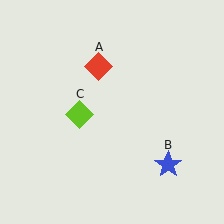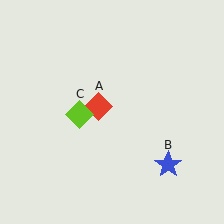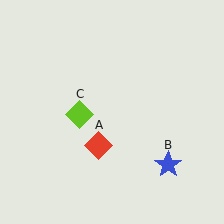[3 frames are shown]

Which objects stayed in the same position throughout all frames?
Blue star (object B) and lime diamond (object C) remained stationary.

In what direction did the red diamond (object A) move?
The red diamond (object A) moved down.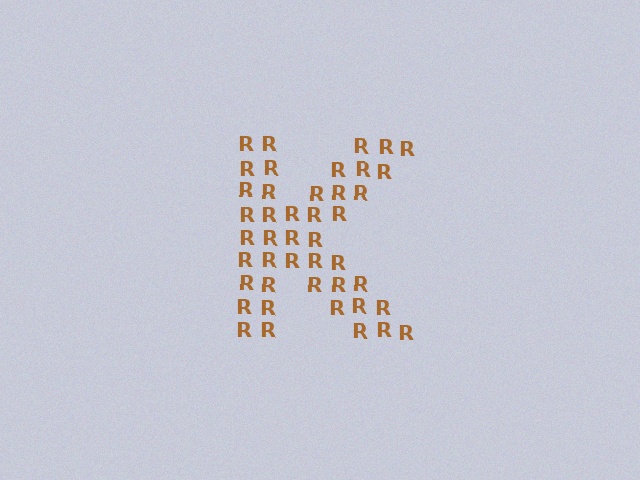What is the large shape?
The large shape is the letter K.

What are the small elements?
The small elements are letter R's.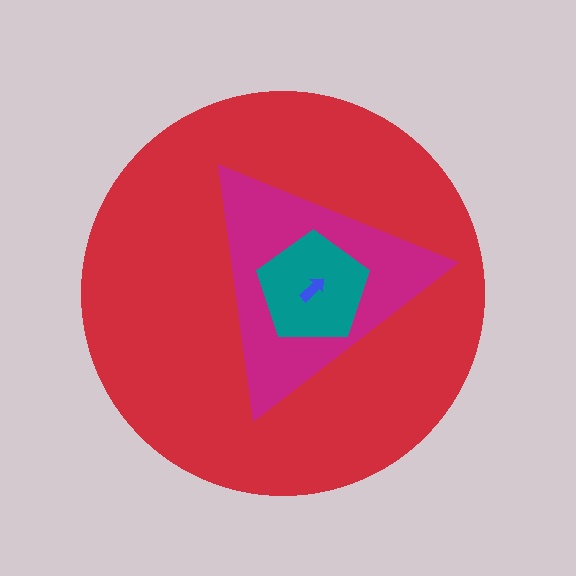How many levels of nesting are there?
4.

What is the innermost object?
The blue arrow.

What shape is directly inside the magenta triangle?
The teal pentagon.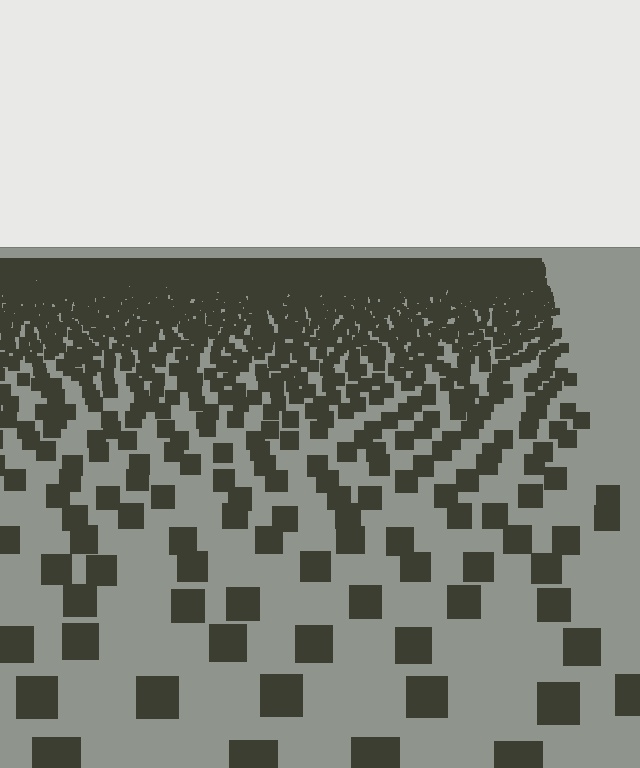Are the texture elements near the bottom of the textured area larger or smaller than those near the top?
Larger. Near the bottom, elements are closer to the viewer and appear at a bigger on-screen size.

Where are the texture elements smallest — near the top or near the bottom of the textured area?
Near the top.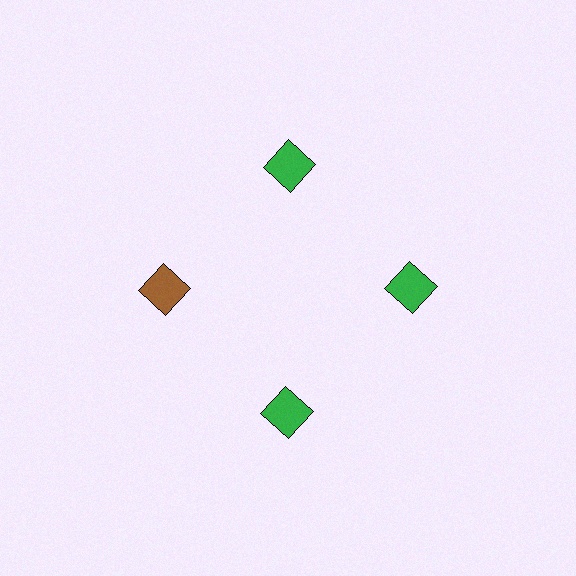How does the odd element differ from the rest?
It has a different color: brown instead of green.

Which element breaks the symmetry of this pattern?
The brown square at roughly the 9 o'clock position breaks the symmetry. All other shapes are green squares.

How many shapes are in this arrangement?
There are 4 shapes arranged in a ring pattern.